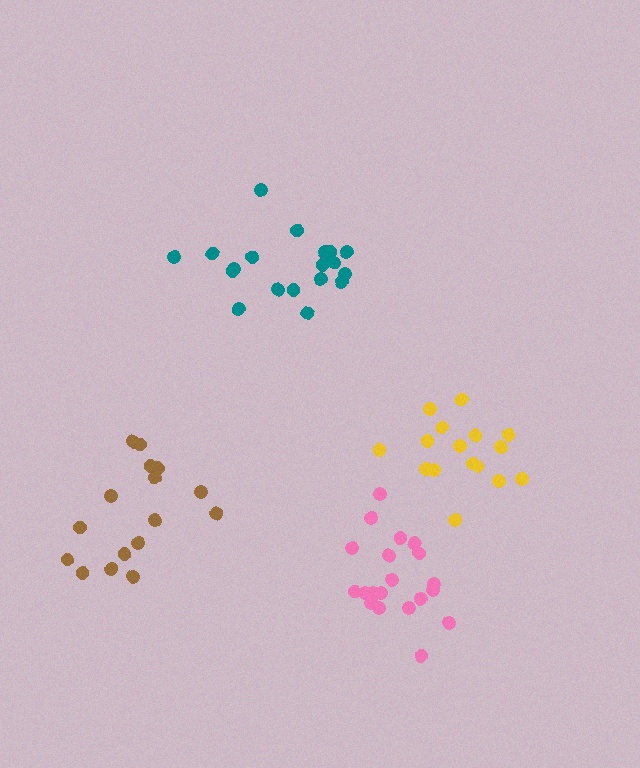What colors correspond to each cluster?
The clusters are colored: brown, yellow, pink, teal.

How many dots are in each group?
Group 1: 16 dots, Group 2: 16 dots, Group 3: 20 dots, Group 4: 20 dots (72 total).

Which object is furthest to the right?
The yellow cluster is rightmost.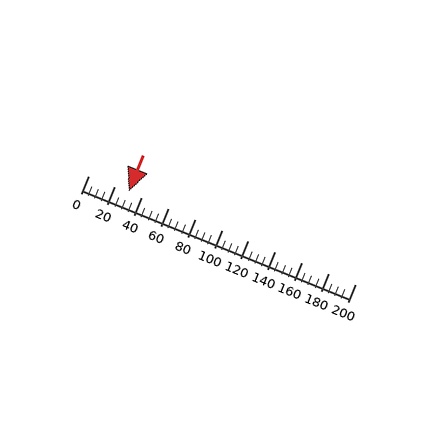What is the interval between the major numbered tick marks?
The major tick marks are spaced 20 units apart.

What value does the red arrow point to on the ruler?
The red arrow points to approximately 30.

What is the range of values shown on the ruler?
The ruler shows values from 0 to 200.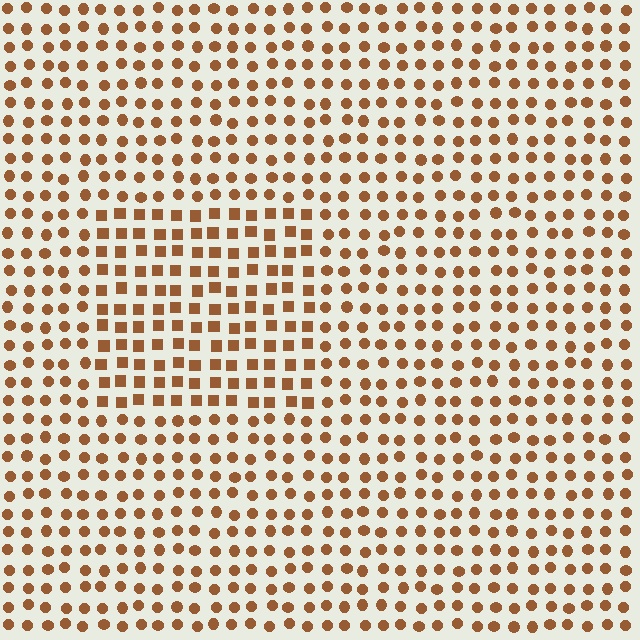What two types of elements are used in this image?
The image uses squares inside the rectangle region and circles outside it.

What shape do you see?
I see a rectangle.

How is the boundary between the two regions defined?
The boundary is defined by a change in element shape: squares inside vs. circles outside. All elements share the same color and spacing.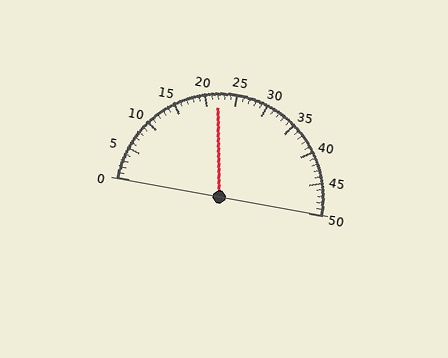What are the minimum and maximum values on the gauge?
The gauge ranges from 0 to 50.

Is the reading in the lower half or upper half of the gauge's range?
The reading is in the lower half of the range (0 to 50).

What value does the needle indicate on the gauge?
The needle indicates approximately 22.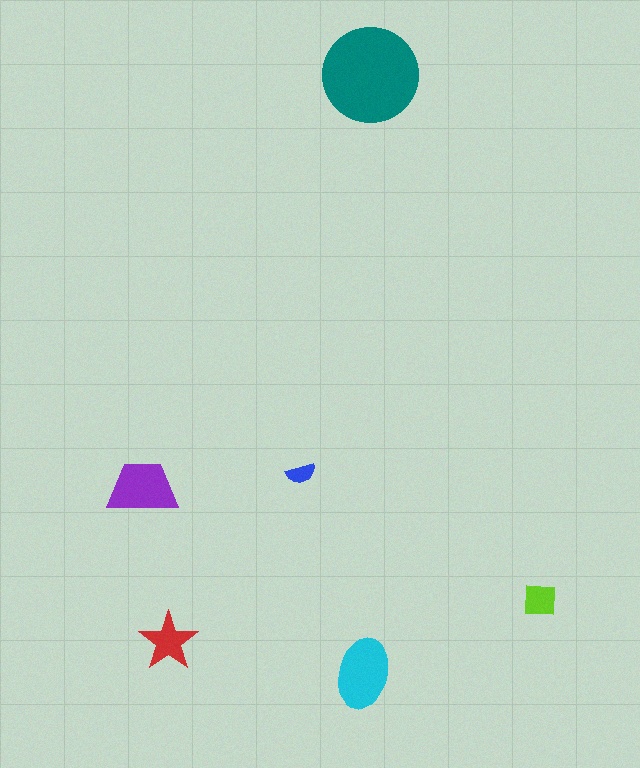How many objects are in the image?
There are 6 objects in the image.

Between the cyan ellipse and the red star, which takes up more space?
The cyan ellipse.